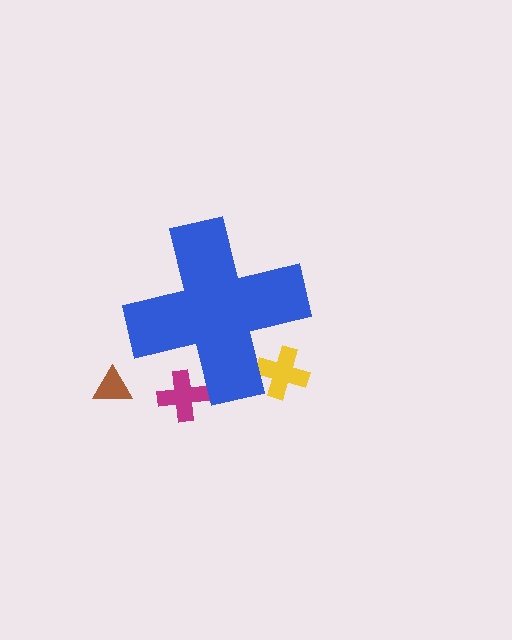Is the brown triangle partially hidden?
No, the brown triangle is fully visible.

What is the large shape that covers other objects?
A blue cross.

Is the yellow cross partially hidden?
Yes, the yellow cross is partially hidden behind the blue cross.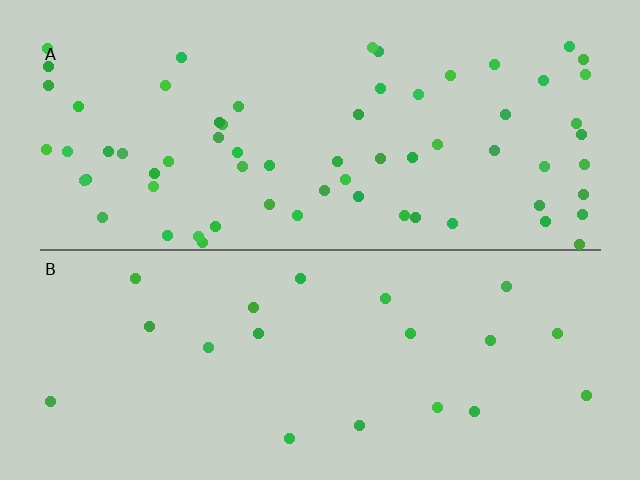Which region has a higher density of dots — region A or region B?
A (the top).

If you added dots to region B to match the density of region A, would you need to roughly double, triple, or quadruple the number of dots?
Approximately triple.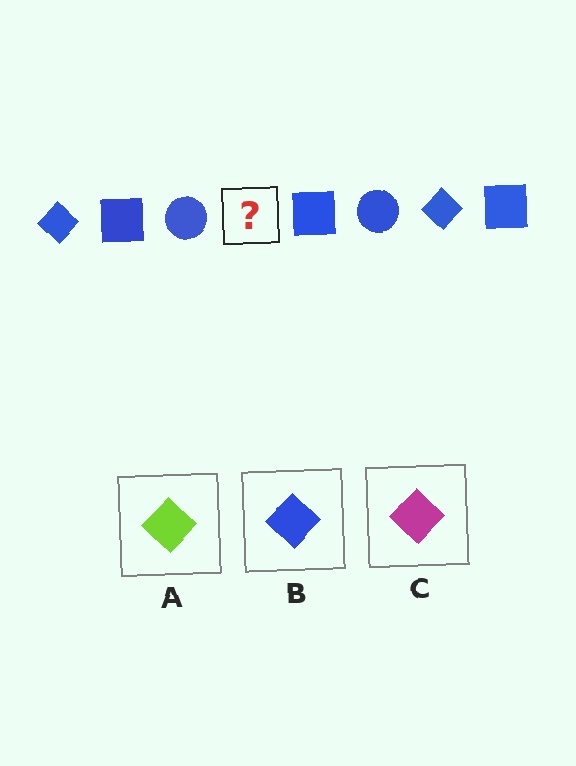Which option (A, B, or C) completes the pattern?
B.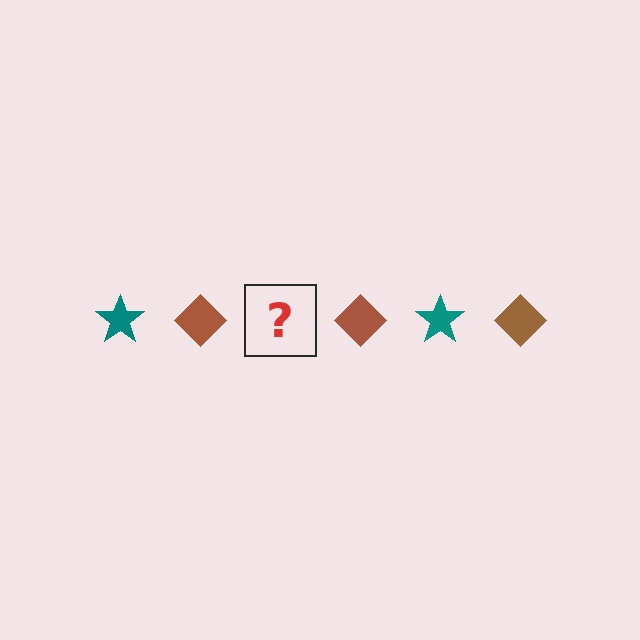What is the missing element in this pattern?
The missing element is a teal star.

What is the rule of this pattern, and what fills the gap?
The rule is that the pattern alternates between teal star and brown diamond. The gap should be filled with a teal star.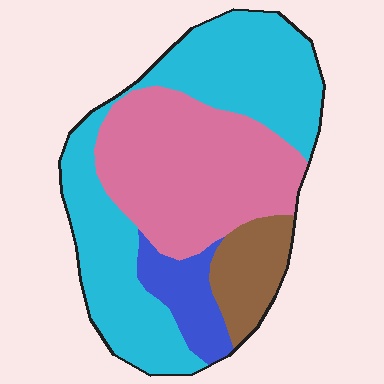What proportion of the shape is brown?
Brown covers around 10% of the shape.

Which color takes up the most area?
Cyan, at roughly 45%.